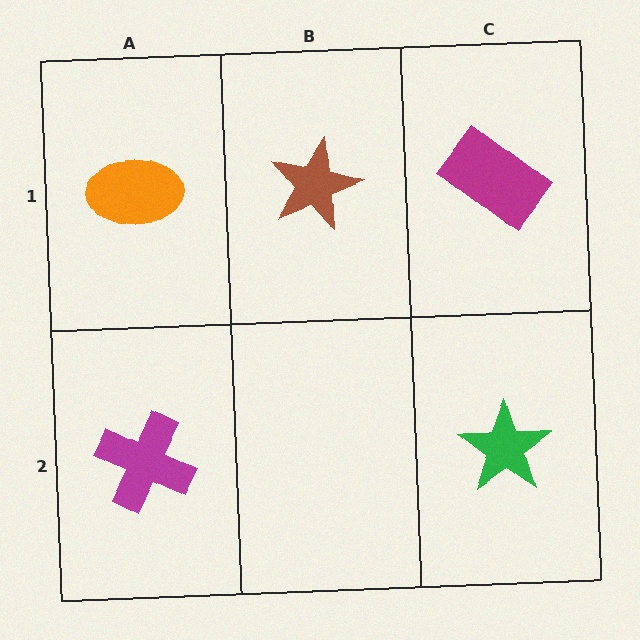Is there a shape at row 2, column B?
No, that cell is empty.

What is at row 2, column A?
A magenta cross.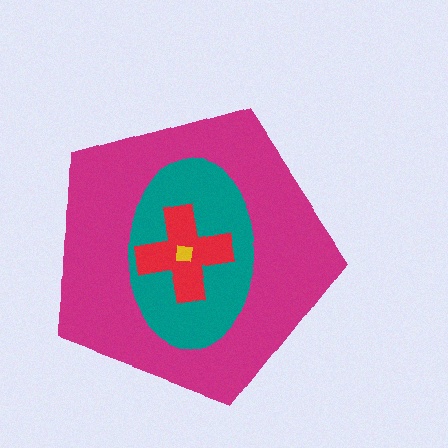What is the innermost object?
The yellow square.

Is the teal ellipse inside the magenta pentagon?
Yes.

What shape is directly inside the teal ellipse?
The red cross.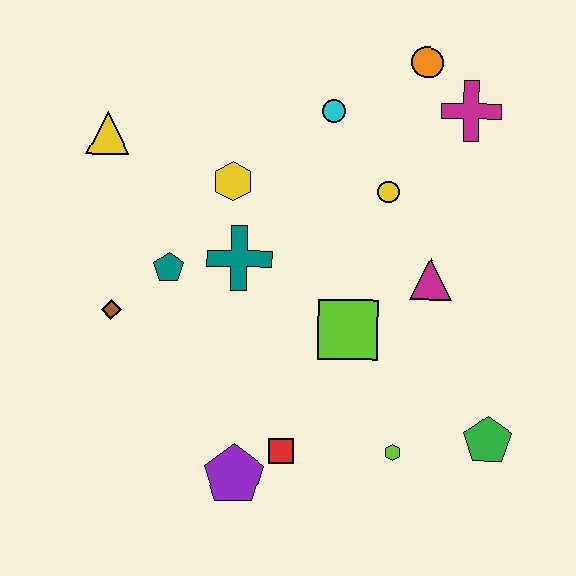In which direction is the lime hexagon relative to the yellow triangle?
The lime hexagon is below the yellow triangle.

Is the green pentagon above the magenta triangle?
No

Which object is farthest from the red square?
The orange circle is farthest from the red square.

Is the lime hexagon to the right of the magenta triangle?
No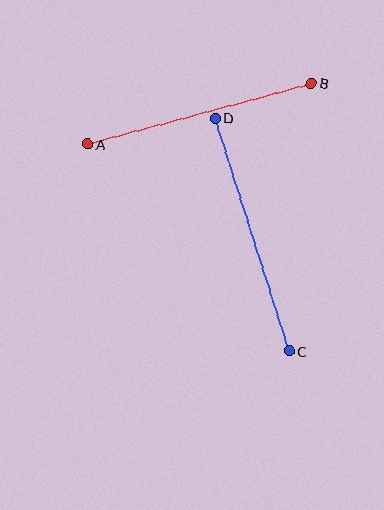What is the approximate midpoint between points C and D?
The midpoint is at approximately (252, 234) pixels.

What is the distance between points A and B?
The distance is approximately 232 pixels.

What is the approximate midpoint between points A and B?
The midpoint is at approximately (199, 114) pixels.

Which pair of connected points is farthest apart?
Points C and D are farthest apart.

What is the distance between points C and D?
The distance is approximately 244 pixels.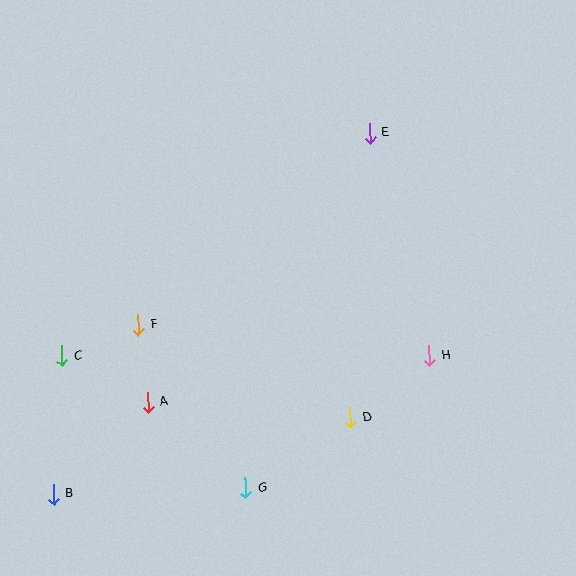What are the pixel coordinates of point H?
Point H is at (429, 356).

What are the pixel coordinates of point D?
Point D is at (350, 418).